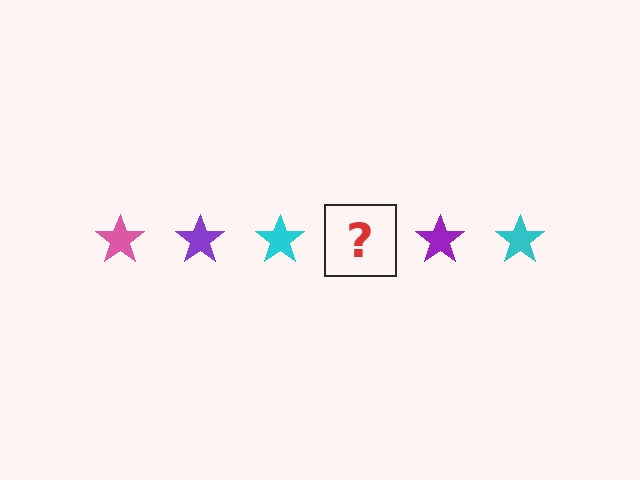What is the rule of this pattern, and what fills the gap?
The rule is that the pattern cycles through pink, purple, cyan stars. The gap should be filled with a pink star.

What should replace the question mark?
The question mark should be replaced with a pink star.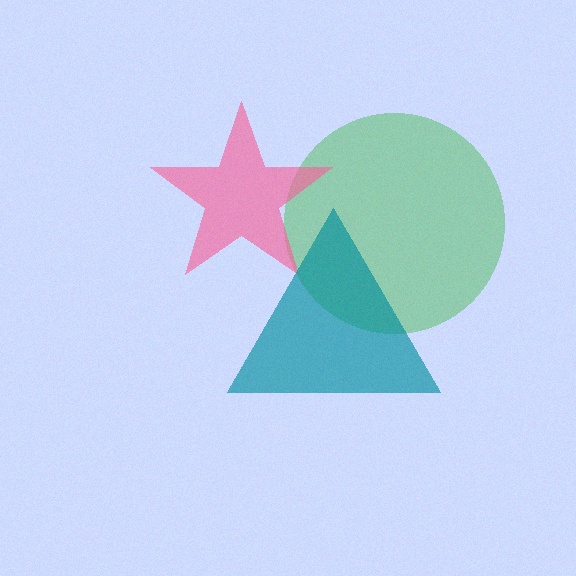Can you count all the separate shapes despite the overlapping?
Yes, there are 3 separate shapes.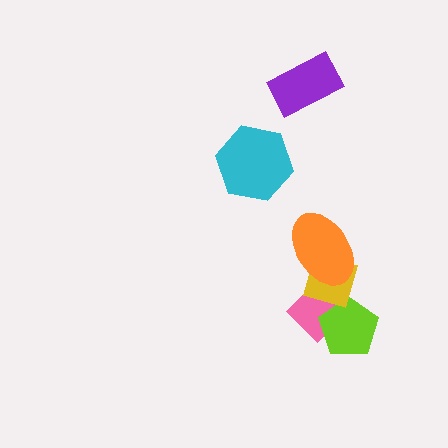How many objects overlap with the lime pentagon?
2 objects overlap with the lime pentagon.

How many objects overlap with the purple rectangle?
0 objects overlap with the purple rectangle.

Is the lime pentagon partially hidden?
Yes, it is partially covered by another shape.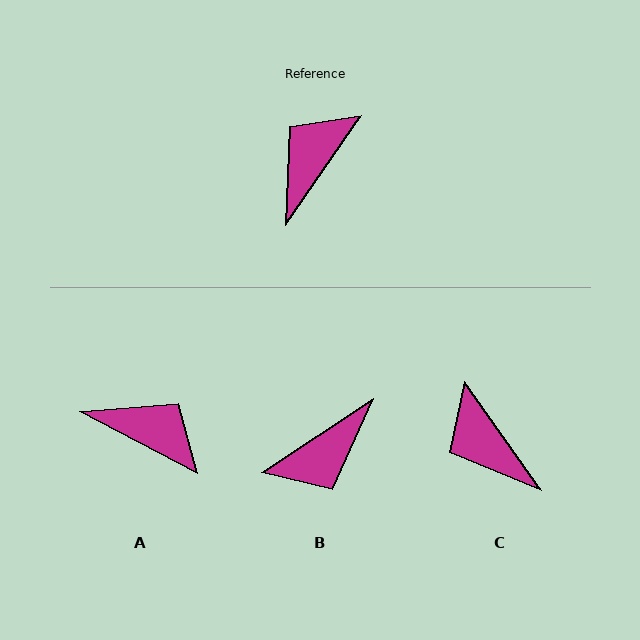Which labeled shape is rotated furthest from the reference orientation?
B, about 158 degrees away.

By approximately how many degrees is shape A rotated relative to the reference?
Approximately 83 degrees clockwise.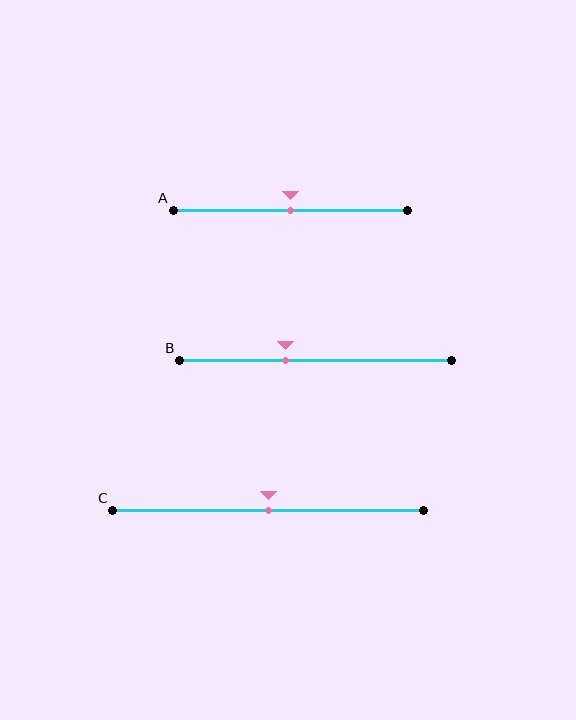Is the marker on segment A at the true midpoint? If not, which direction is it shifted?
Yes, the marker on segment A is at the true midpoint.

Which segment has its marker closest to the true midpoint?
Segment A has its marker closest to the true midpoint.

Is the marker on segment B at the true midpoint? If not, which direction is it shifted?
No, the marker on segment B is shifted to the left by about 11% of the segment length.